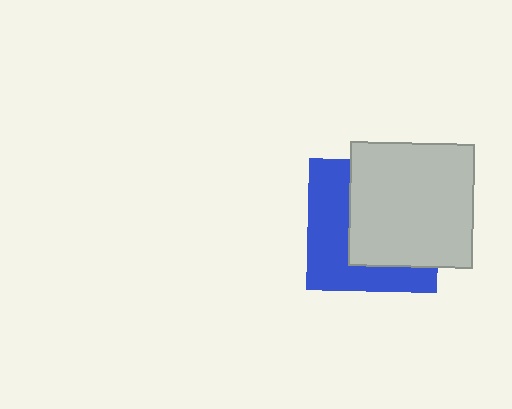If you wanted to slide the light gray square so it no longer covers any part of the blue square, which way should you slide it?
Slide it right — that is the most direct way to separate the two shapes.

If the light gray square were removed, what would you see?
You would see the complete blue square.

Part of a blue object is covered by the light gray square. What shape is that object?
It is a square.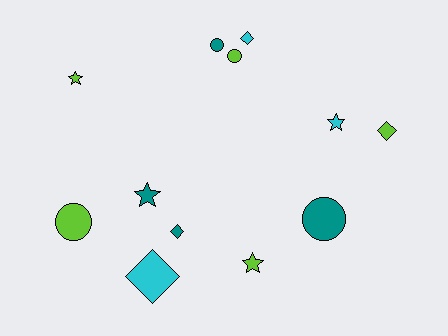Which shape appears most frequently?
Circle, with 4 objects.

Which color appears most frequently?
Lime, with 5 objects.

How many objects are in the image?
There are 12 objects.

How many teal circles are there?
There are 2 teal circles.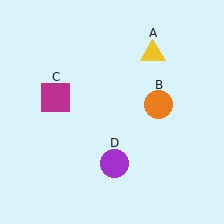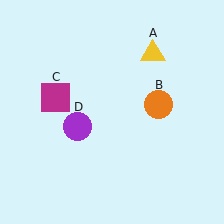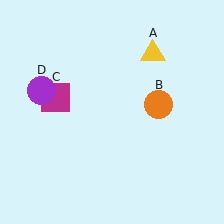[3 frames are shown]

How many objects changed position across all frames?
1 object changed position: purple circle (object D).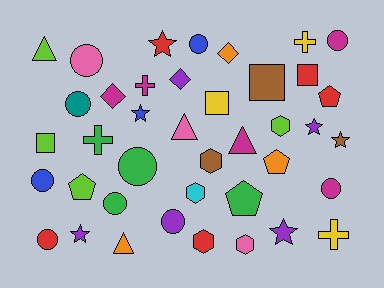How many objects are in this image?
There are 40 objects.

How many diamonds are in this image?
There are 3 diamonds.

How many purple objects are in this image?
There are 5 purple objects.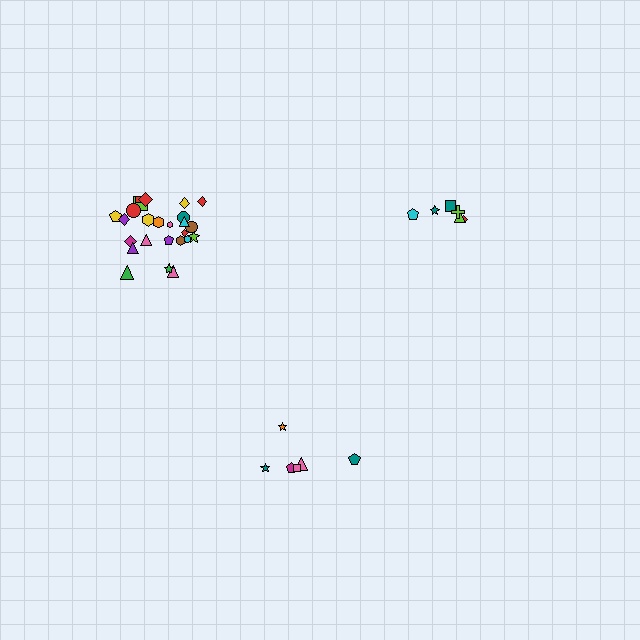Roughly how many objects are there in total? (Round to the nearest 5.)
Roughly 35 objects in total.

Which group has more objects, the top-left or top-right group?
The top-left group.